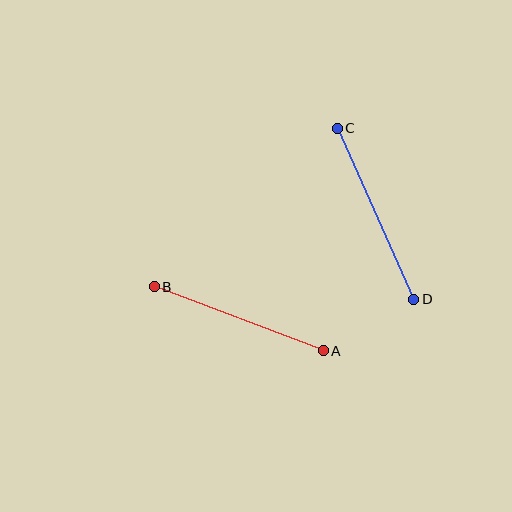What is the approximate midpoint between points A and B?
The midpoint is at approximately (239, 319) pixels.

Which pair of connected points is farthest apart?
Points C and D are farthest apart.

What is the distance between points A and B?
The distance is approximately 180 pixels.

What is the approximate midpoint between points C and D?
The midpoint is at approximately (375, 214) pixels.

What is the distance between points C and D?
The distance is approximately 188 pixels.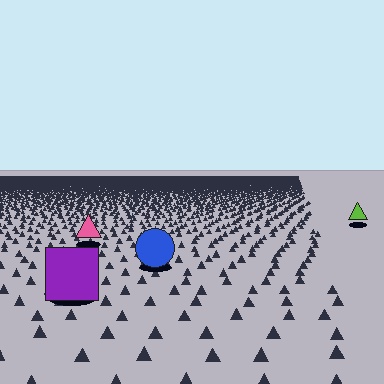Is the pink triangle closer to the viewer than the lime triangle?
Yes. The pink triangle is closer — you can tell from the texture gradient: the ground texture is coarser near it.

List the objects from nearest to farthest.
From nearest to farthest: the purple square, the blue circle, the pink triangle, the lime triangle.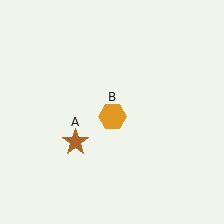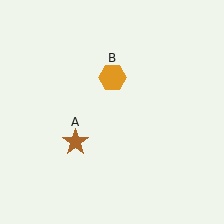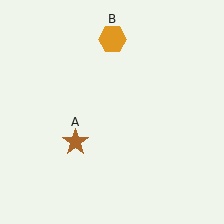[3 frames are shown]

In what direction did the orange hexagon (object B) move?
The orange hexagon (object B) moved up.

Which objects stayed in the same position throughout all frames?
Brown star (object A) remained stationary.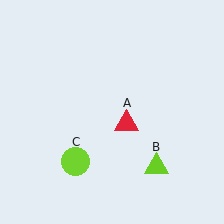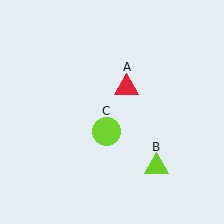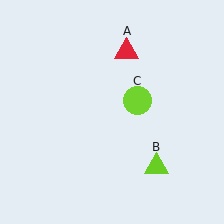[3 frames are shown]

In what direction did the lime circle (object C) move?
The lime circle (object C) moved up and to the right.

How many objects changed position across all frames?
2 objects changed position: red triangle (object A), lime circle (object C).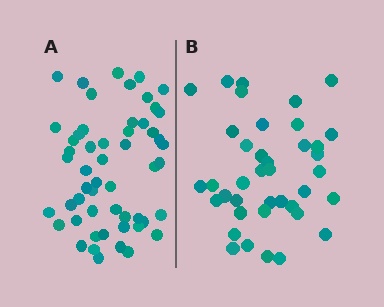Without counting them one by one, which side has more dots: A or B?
Region A (the left region) has more dots.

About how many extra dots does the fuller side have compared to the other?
Region A has approximately 15 more dots than region B.